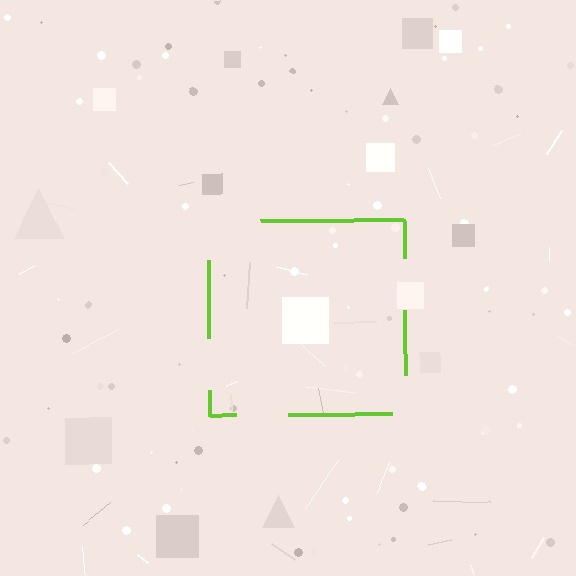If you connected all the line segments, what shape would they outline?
They would outline a square.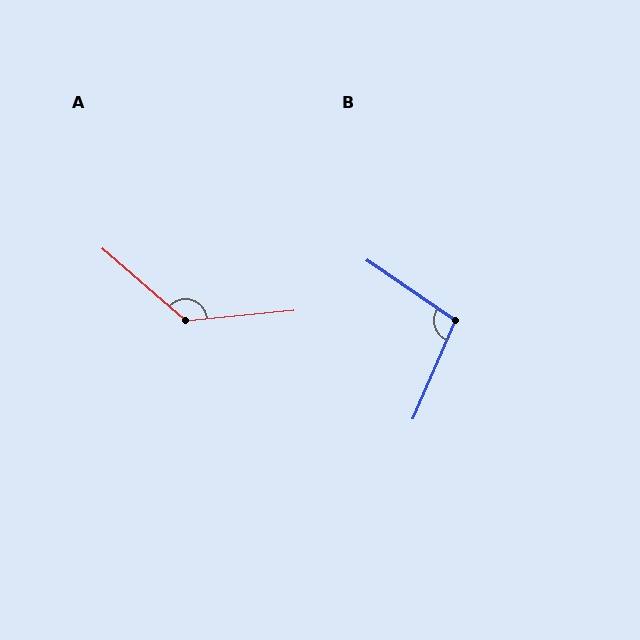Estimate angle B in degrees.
Approximately 101 degrees.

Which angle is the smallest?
B, at approximately 101 degrees.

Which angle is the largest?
A, at approximately 134 degrees.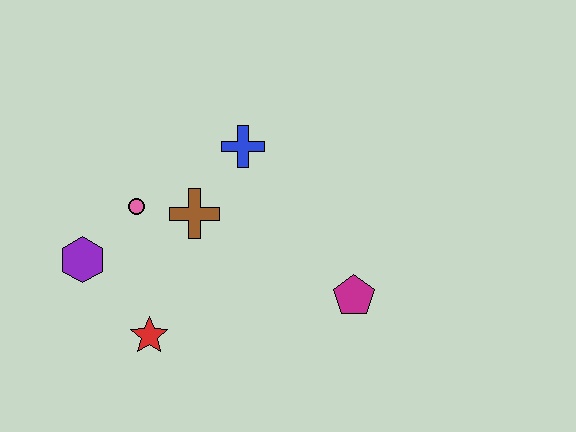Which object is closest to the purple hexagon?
The pink circle is closest to the purple hexagon.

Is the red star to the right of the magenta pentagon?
No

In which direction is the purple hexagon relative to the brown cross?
The purple hexagon is to the left of the brown cross.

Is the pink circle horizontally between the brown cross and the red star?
No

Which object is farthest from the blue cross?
The red star is farthest from the blue cross.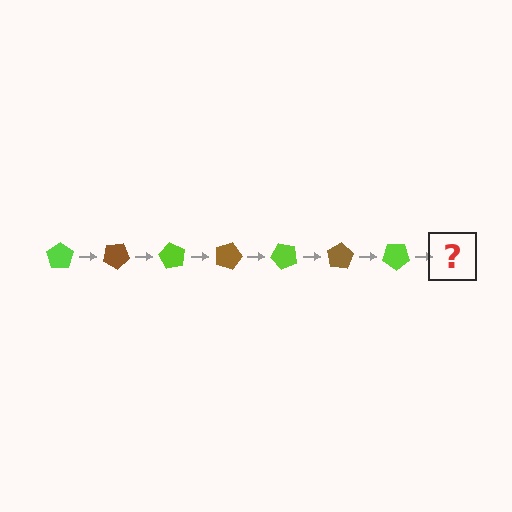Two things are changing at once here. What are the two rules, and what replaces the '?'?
The two rules are that it rotates 30 degrees each step and the color cycles through lime and brown. The '?' should be a brown pentagon, rotated 210 degrees from the start.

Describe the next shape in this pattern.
It should be a brown pentagon, rotated 210 degrees from the start.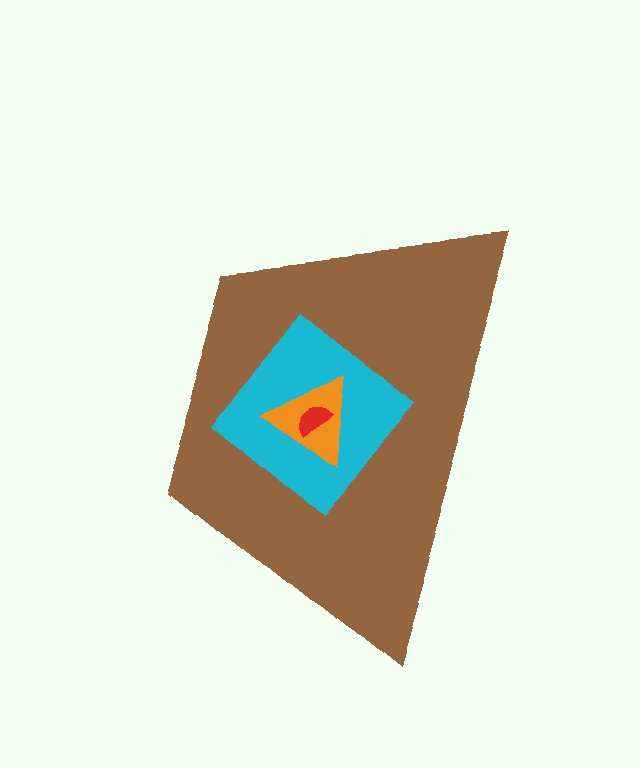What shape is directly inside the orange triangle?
The red semicircle.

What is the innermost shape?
The red semicircle.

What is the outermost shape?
The brown trapezoid.